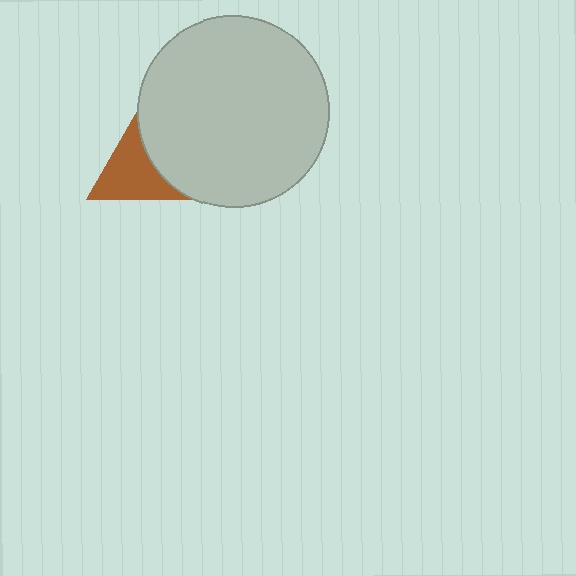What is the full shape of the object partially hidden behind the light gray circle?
The partially hidden object is a brown triangle.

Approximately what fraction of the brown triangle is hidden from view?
Roughly 37% of the brown triangle is hidden behind the light gray circle.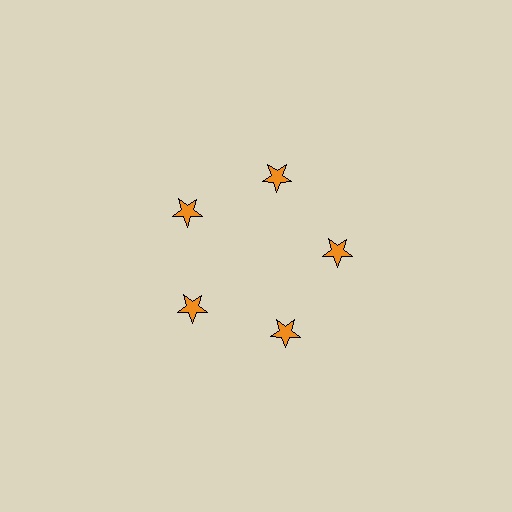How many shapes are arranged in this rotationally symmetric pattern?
There are 5 shapes, arranged in 5 groups of 1.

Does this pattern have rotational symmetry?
Yes, this pattern has 5-fold rotational symmetry. It looks the same after rotating 72 degrees around the center.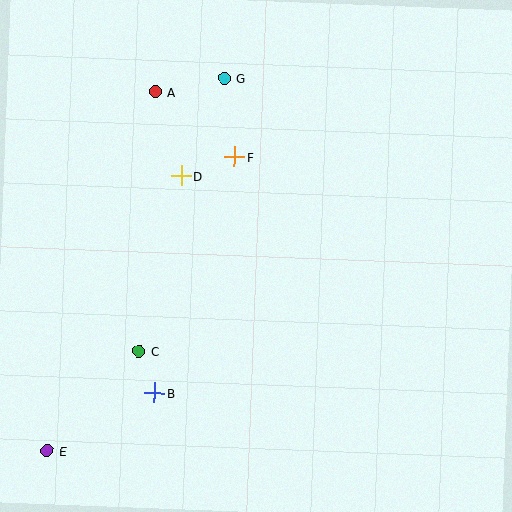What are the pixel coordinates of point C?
Point C is at (139, 351).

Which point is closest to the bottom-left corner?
Point E is closest to the bottom-left corner.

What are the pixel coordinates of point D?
Point D is at (181, 176).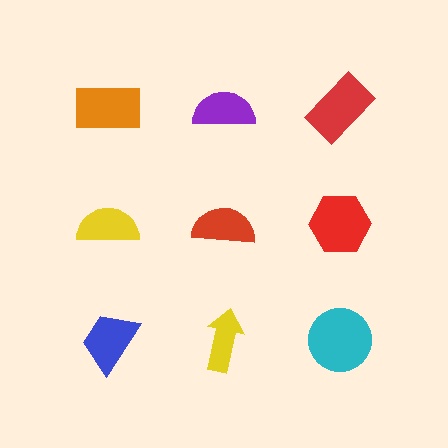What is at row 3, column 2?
A yellow arrow.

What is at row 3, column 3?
A cyan circle.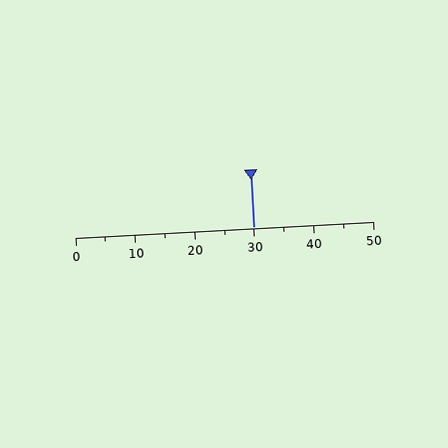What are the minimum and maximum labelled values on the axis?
The axis runs from 0 to 50.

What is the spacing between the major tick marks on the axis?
The major ticks are spaced 10 apart.